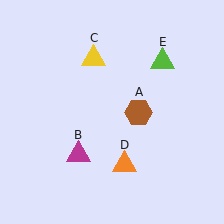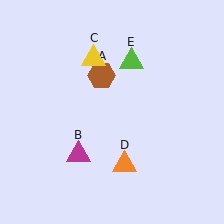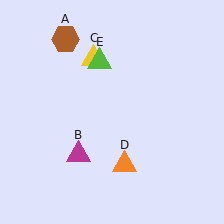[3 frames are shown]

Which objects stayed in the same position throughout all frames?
Magenta triangle (object B) and yellow triangle (object C) and orange triangle (object D) remained stationary.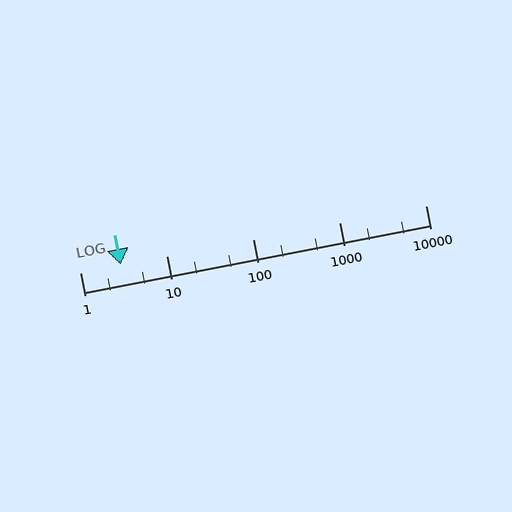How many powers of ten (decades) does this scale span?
The scale spans 4 decades, from 1 to 10000.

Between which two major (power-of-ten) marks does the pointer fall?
The pointer is between 1 and 10.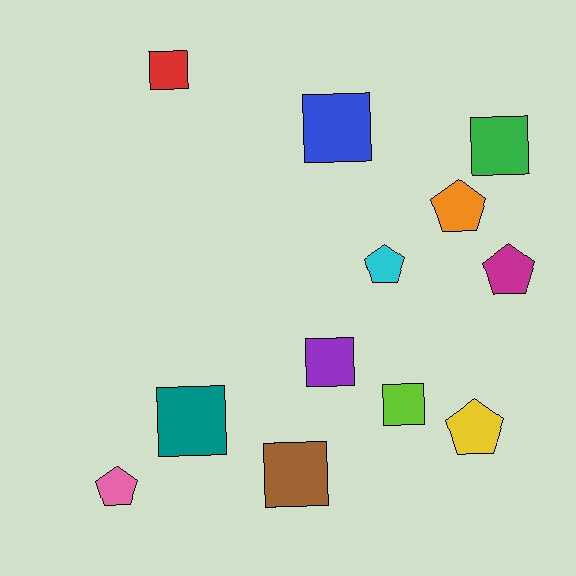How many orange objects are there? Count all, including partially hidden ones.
There is 1 orange object.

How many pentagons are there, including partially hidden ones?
There are 5 pentagons.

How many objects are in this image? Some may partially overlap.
There are 12 objects.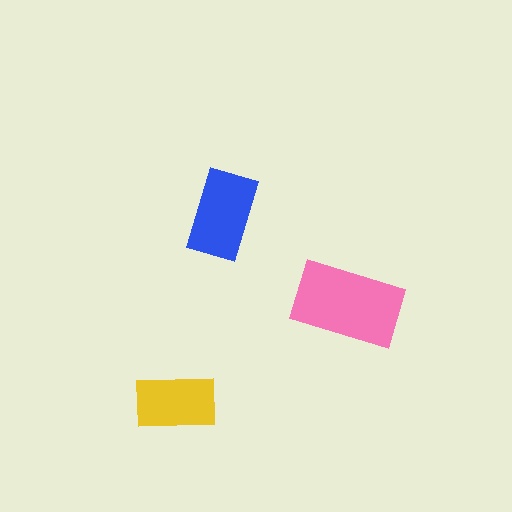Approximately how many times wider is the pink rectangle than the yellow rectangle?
About 1.5 times wider.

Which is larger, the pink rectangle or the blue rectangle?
The pink one.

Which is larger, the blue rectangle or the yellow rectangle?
The blue one.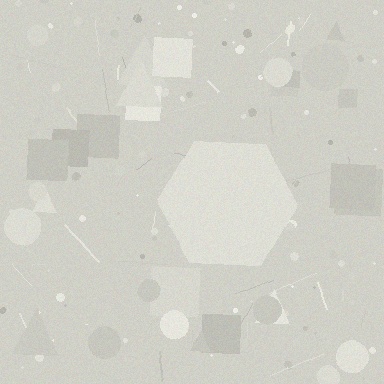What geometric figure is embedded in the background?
A hexagon is embedded in the background.